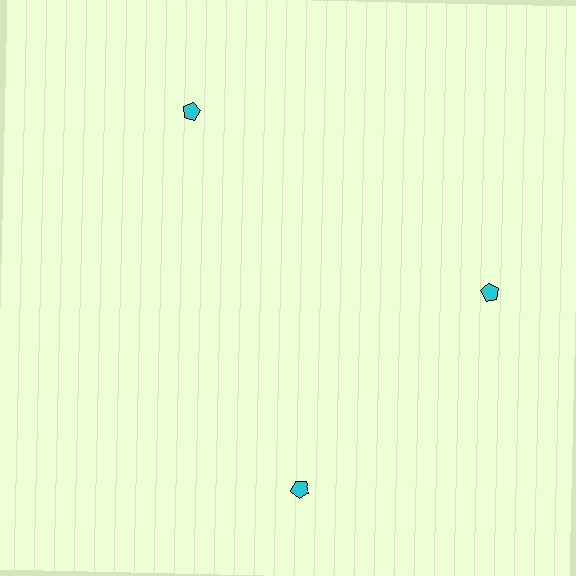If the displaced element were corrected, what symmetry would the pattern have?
It would have 3-fold rotational symmetry — the pattern would map onto itself every 120 degrees.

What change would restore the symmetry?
The symmetry would be restored by rotating it back into even spacing with its neighbors so that all 3 pentagons sit at equal angles and equal distance from the center.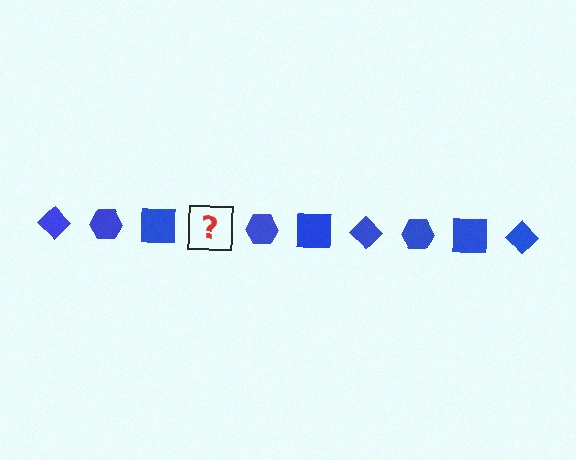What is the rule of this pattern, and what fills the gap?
The rule is that the pattern cycles through diamond, hexagon, square shapes in blue. The gap should be filled with a blue diamond.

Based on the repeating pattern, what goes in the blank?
The blank should be a blue diamond.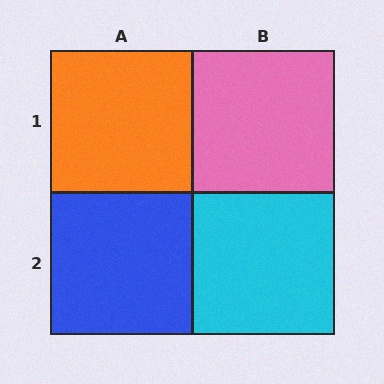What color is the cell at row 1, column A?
Orange.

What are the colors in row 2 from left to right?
Blue, cyan.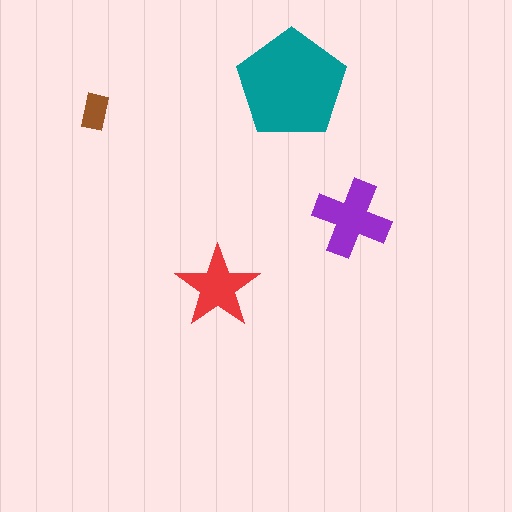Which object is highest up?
The teal pentagon is topmost.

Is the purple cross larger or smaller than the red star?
Larger.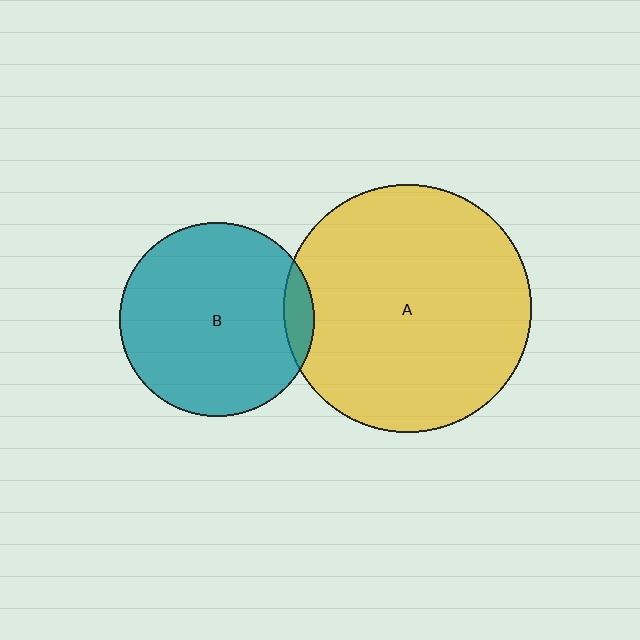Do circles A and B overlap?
Yes.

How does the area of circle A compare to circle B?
Approximately 1.6 times.